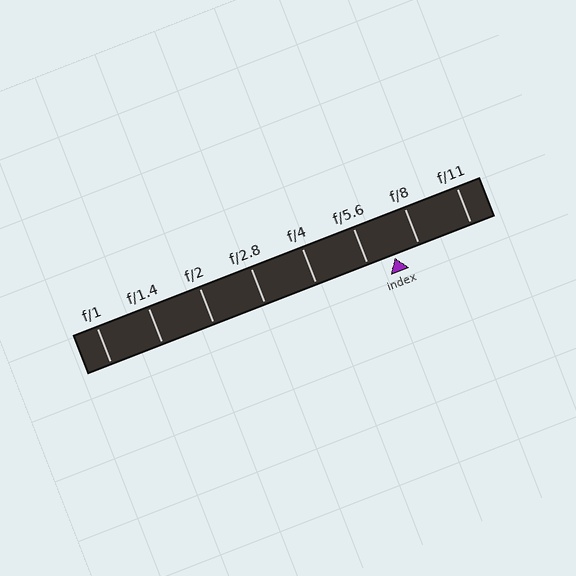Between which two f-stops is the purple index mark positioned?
The index mark is between f/5.6 and f/8.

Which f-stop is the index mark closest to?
The index mark is closest to f/8.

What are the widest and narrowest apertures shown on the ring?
The widest aperture shown is f/1 and the narrowest is f/11.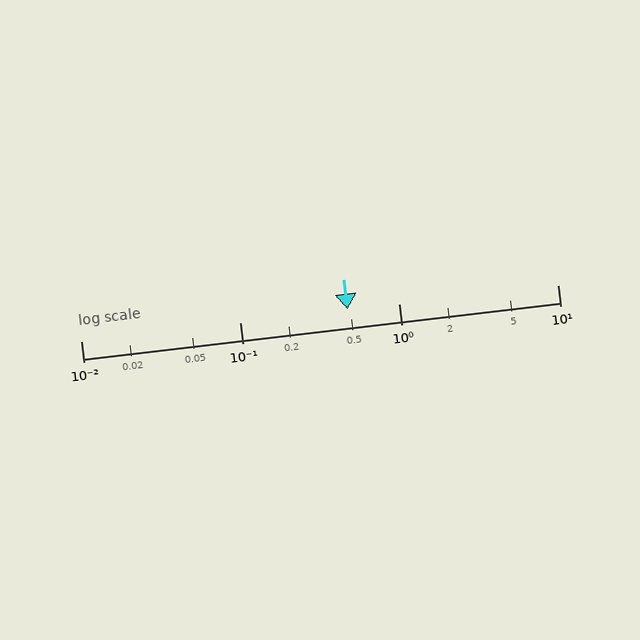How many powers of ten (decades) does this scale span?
The scale spans 3 decades, from 0.01 to 10.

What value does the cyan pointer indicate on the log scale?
The pointer indicates approximately 0.48.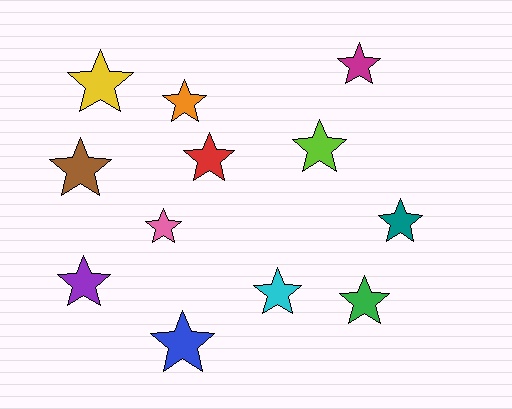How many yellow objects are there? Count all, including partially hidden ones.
There is 1 yellow object.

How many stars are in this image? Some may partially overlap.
There are 12 stars.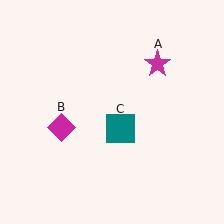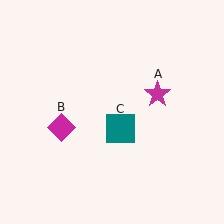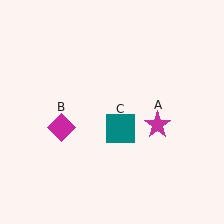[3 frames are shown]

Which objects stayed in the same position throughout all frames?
Magenta diamond (object B) and teal square (object C) remained stationary.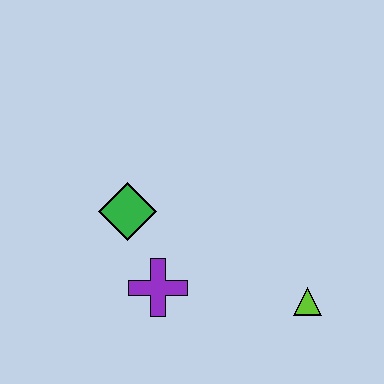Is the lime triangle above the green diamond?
No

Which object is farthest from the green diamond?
The lime triangle is farthest from the green diamond.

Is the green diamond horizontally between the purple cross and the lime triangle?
No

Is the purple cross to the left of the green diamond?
No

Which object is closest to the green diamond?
The purple cross is closest to the green diamond.